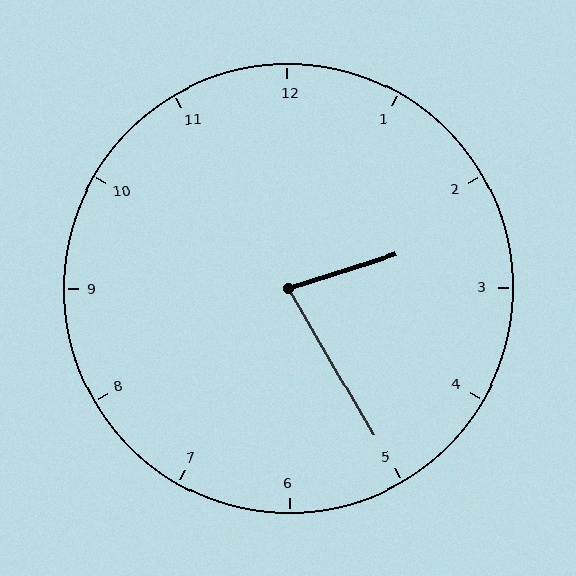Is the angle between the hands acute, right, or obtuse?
It is acute.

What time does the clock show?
2:25.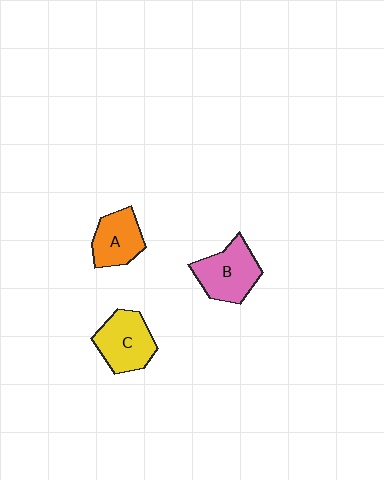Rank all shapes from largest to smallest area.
From largest to smallest: B (pink), C (yellow), A (orange).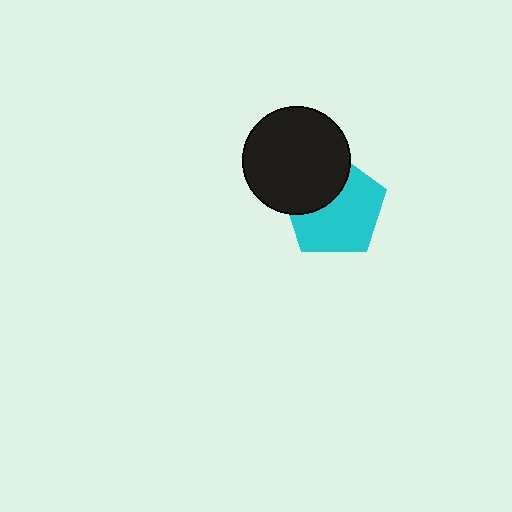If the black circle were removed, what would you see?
You would see the complete cyan pentagon.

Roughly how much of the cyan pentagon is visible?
About half of it is visible (roughly 65%).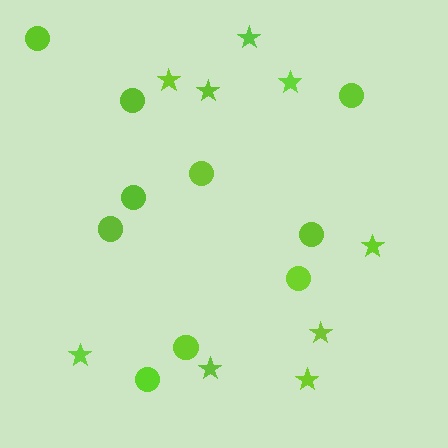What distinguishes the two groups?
There are 2 groups: one group of circles (10) and one group of stars (9).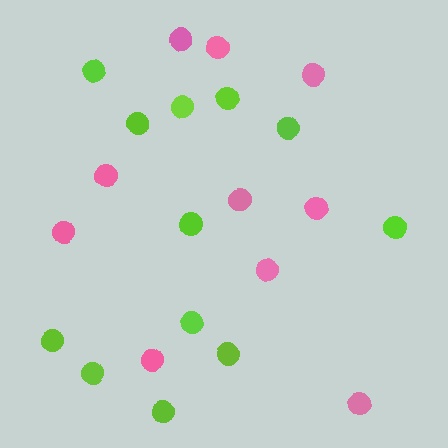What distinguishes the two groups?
There are 2 groups: one group of pink circles (10) and one group of lime circles (12).